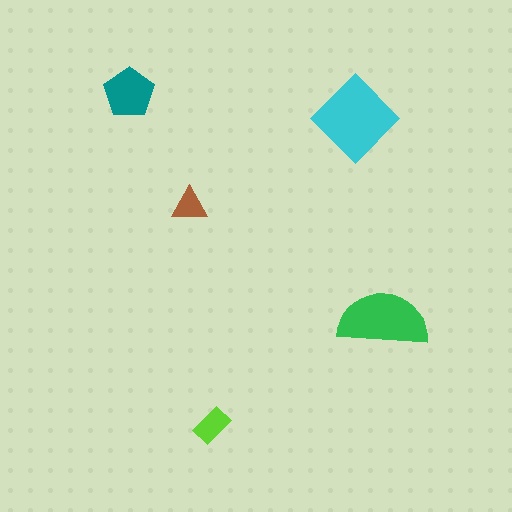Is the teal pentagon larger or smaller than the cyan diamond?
Smaller.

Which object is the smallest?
The brown triangle.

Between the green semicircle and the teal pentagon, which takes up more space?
The green semicircle.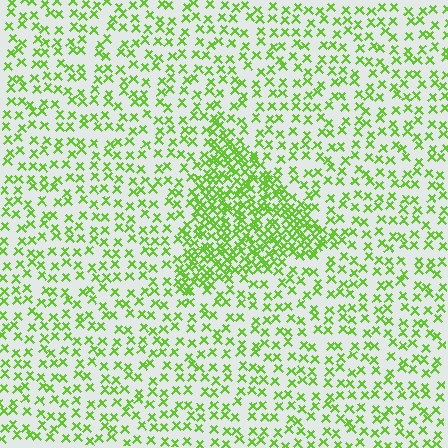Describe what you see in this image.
The image contains small lime elements arranged at two different densities. A triangle-shaped region is visible where the elements are more densely packed than the surrounding area.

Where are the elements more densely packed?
The elements are more densely packed inside the triangle boundary.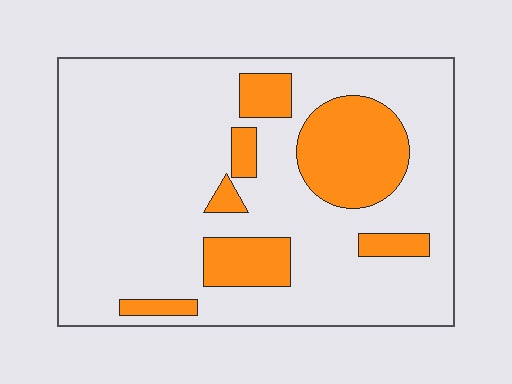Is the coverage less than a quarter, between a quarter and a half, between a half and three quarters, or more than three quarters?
Less than a quarter.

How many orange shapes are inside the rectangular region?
7.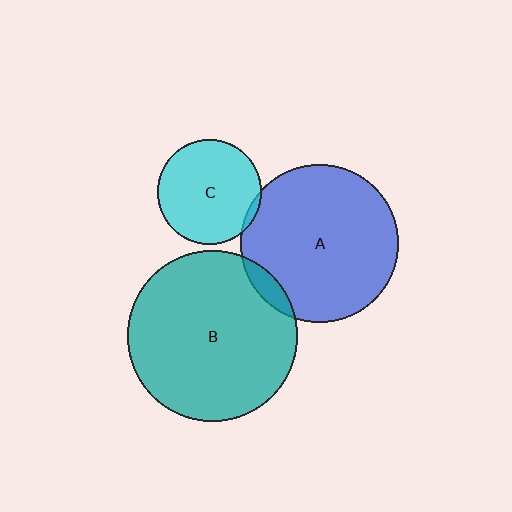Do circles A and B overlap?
Yes.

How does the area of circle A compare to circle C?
Approximately 2.3 times.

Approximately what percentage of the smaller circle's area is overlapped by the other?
Approximately 5%.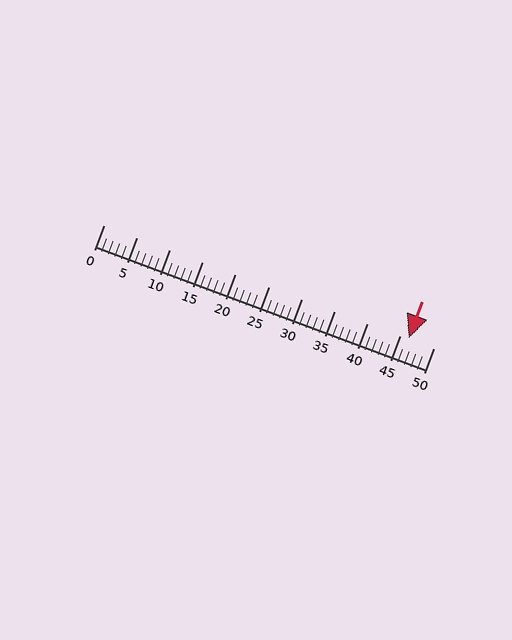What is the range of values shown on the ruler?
The ruler shows values from 0 to 50.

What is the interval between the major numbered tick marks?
The major tick marks are spaced 5 units apart.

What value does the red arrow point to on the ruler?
The red arrow points to approximately 46.